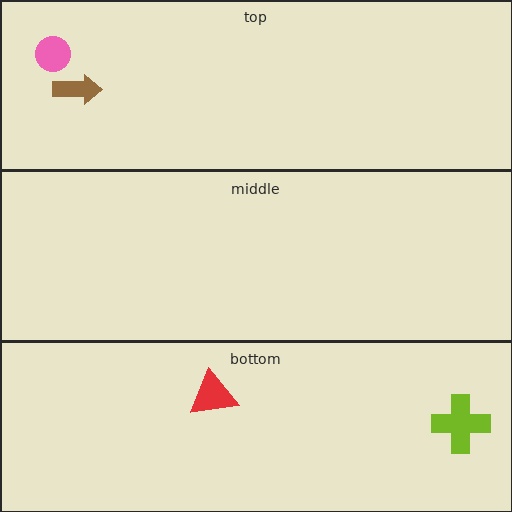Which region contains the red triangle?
The bottom region.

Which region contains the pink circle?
The top region.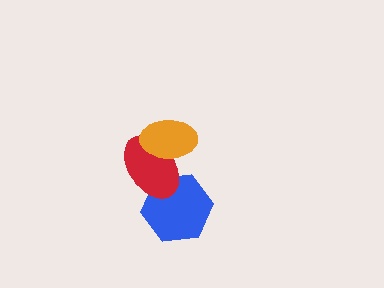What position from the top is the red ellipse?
The red ellipse is 2nd from the top.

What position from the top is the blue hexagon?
The blue hexagon is 3rd from the top.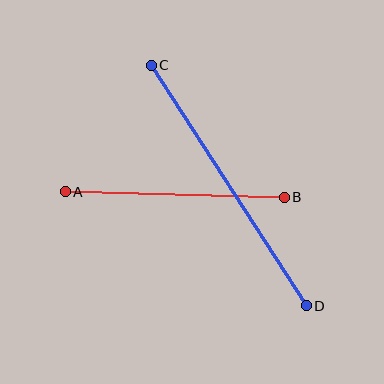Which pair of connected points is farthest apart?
Points C and D are farthest apart.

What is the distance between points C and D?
The distance is approximately 286 pixels.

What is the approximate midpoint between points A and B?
The midpoint is at approximately (175, 195) pixels.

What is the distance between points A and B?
The distance is approximately 219 pixels.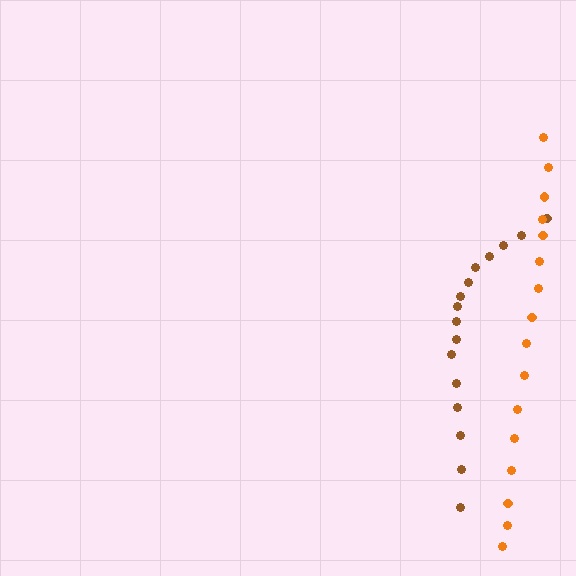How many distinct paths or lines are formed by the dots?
There are 2 distinct paths.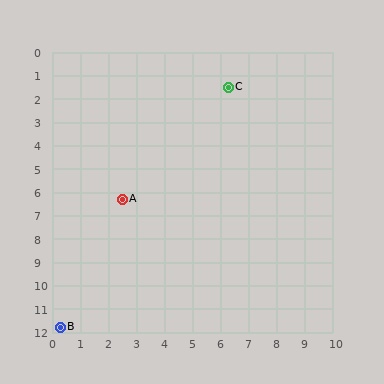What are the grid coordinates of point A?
Point A is at approximately (2.5, 6.3).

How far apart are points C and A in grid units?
Points C and A are about 6.1 grid units apart.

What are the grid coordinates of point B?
Point B is at approximately (0.3, 11.8).